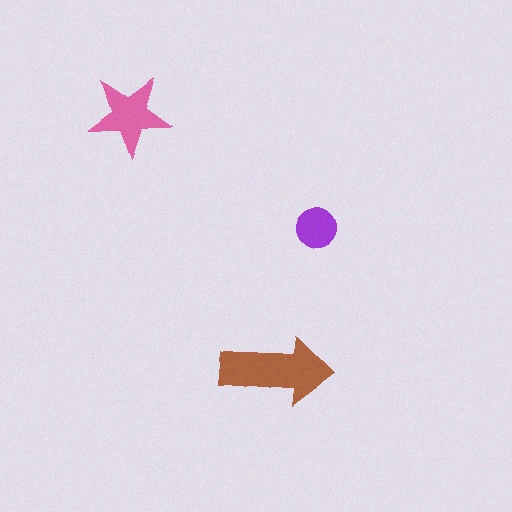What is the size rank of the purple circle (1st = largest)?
3rd.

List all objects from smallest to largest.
The purple circle, the pink star, the brown arrow.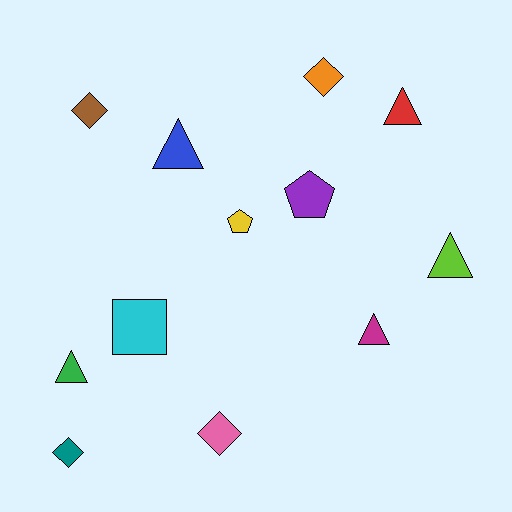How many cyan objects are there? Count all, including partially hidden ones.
There is 1 cyan object.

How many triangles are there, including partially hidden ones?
There are 5 triangles.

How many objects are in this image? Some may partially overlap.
There are 12 objects.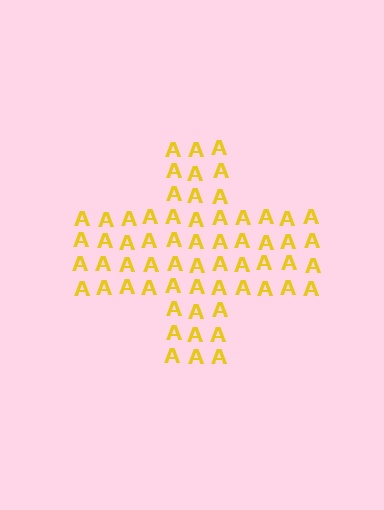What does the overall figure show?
The overall figure shows a cross.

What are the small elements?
The small elements are letter A's.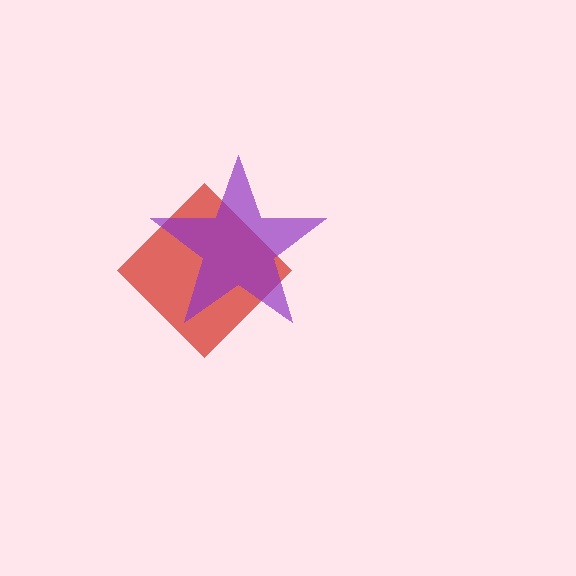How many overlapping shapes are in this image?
There are 2 overlapping shapes in the image.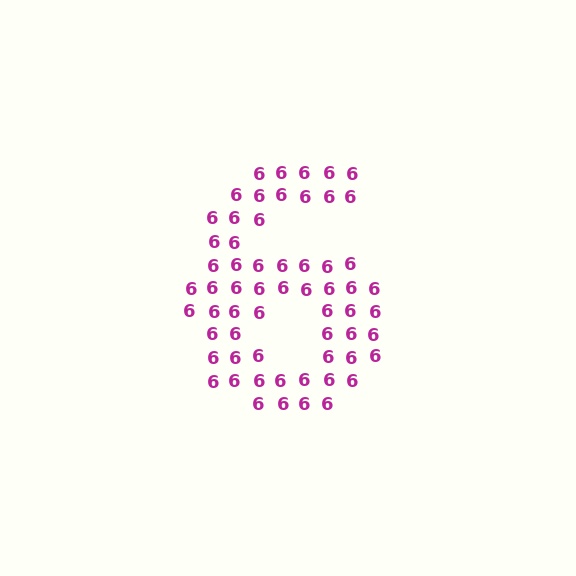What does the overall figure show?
The overall figure shows the digit 6.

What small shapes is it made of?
It is made of small digit 6's.